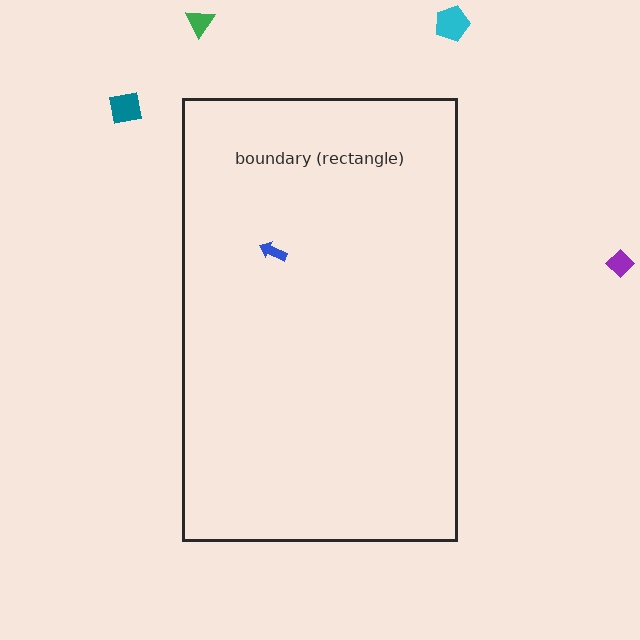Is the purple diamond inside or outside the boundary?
Outside.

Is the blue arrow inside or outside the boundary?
Inside.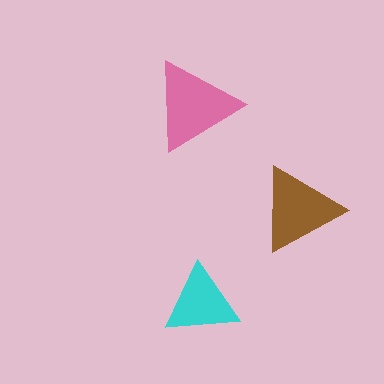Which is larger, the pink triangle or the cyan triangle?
The pink one.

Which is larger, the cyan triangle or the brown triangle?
The brown one.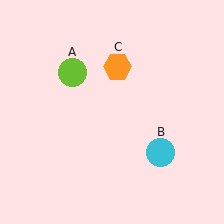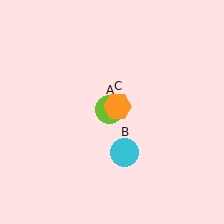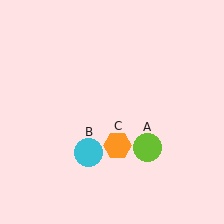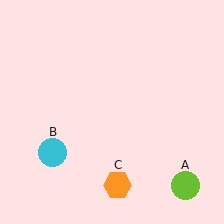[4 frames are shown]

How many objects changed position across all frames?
3 objects changed position: lime circle (object A), cyan circle (object B), orange hexagon (object C).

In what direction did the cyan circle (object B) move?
The cyan circle (object B) moved left.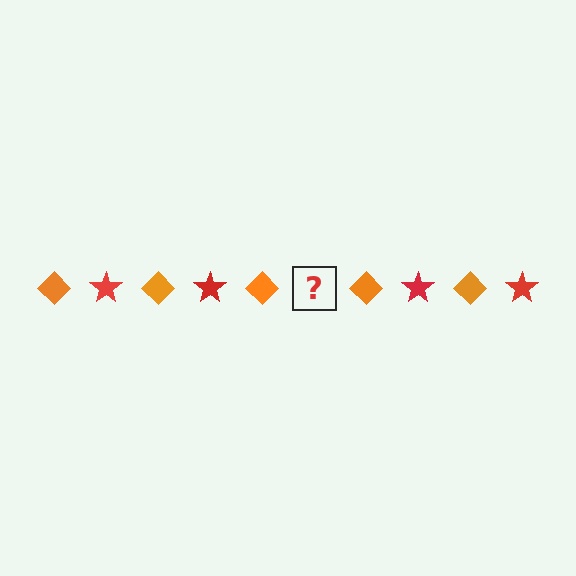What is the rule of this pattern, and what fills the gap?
The rule is that the pattern alternates between orange diamond and red star. The gap should be filled with a red star.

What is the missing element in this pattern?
The missing element is a red star.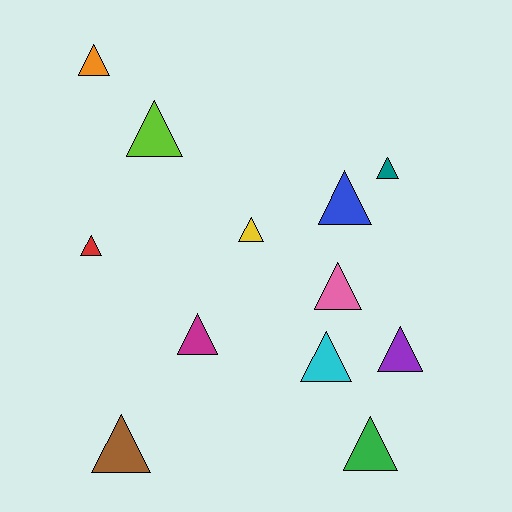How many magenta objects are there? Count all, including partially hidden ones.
There is 1 magenta object.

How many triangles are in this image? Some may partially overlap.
There are 12 triangles.